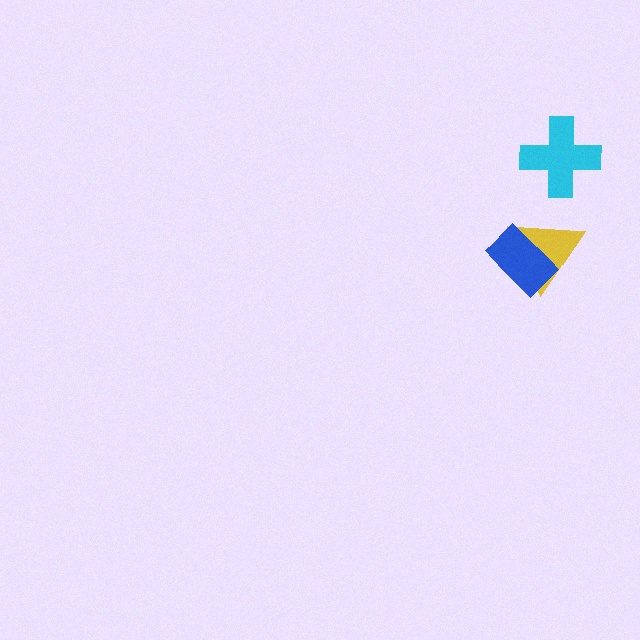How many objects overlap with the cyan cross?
0 objects overlap with the cyan cross.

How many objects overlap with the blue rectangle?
1 object overlaps with the blue rectangle.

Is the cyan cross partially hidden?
No, no other shape covers it.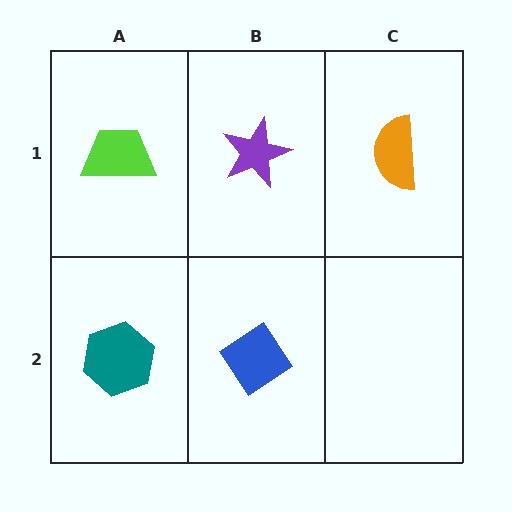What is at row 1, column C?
An orange semicircle.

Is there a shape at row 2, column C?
No, that cell is empty.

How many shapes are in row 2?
2 shapes.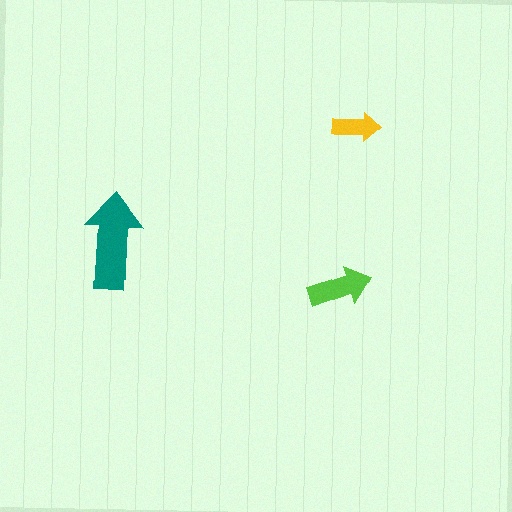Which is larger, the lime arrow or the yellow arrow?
The lime one.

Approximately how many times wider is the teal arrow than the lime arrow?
About 1.5 times wider.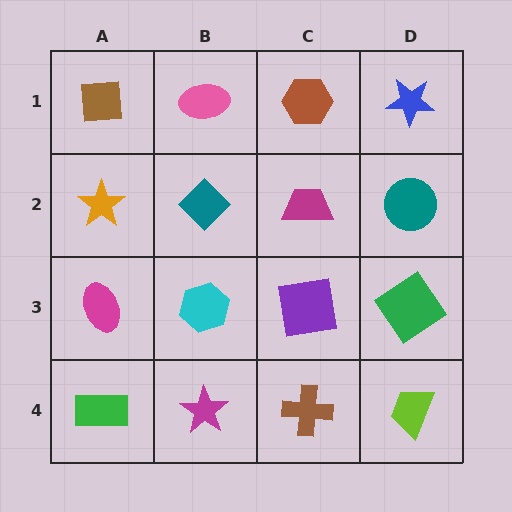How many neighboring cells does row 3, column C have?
4.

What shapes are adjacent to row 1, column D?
A teal circle (row 2, column D), a brown hexagon (row 1, column C).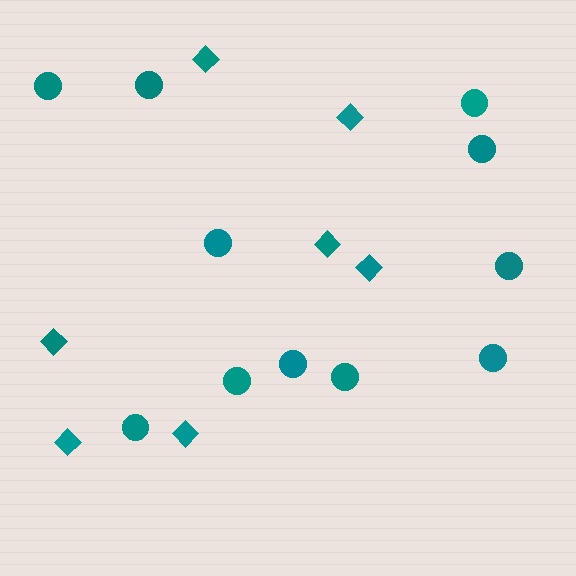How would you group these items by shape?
There are 2 groups: one group of circles (11) and one group of diamonds (7).